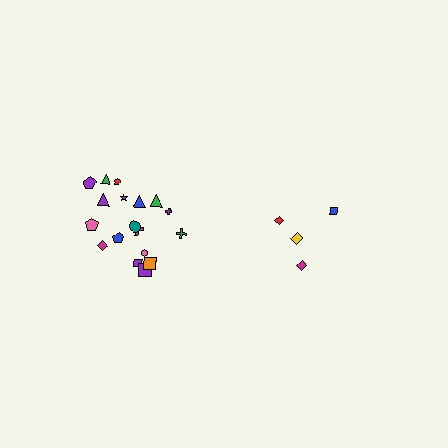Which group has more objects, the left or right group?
The left group.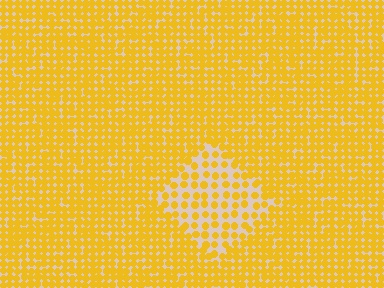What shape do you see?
I see a diamond.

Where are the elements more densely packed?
The elements are more densely packed outside the diamond boundary.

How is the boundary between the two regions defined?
The boundary is defined by a change in element density (approximately 2.1x ratio). All elements are the same color, size, and shape.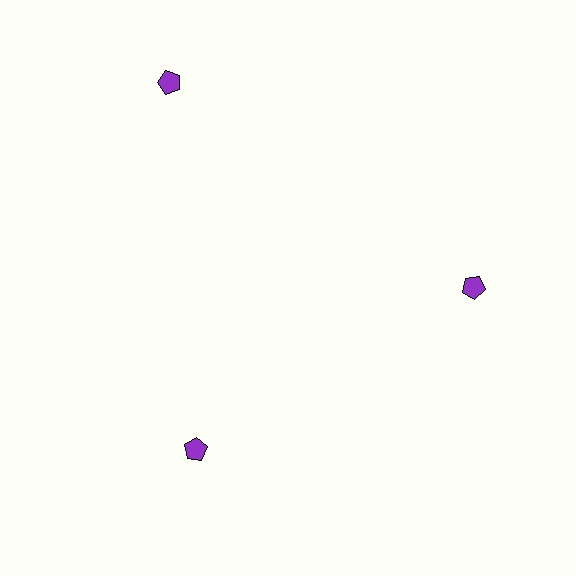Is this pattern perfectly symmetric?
No. The 3 purple pentagons are arranged in a ring, but one element near the 11 o'clock position is pushed outward from the center, breaking the 3-fold rotational symmetry.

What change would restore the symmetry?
The symmetry would be restored by moving it inward, back onto the ring so that all 3 pentagons sit at equal angles and equal distance from the center.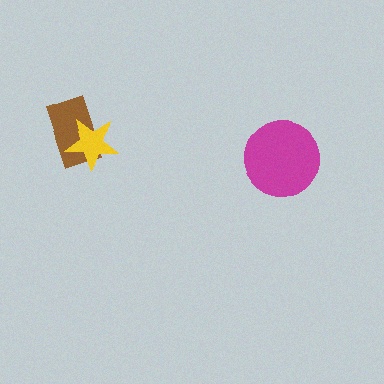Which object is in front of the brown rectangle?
The yellow star is in front of the brown rectangle.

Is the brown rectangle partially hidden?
Yes, it is partially covered by another shape.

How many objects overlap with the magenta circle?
0 objects overlap with the magenta circle.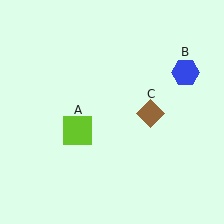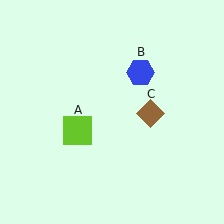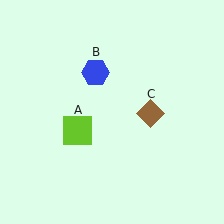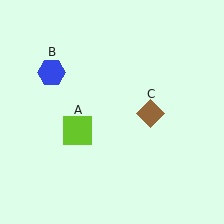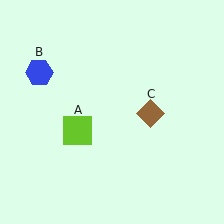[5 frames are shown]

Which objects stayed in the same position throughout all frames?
Lime square (object A) and brown diamond (object C) remained stationary.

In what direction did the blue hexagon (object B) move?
The blue hexagon (object B) moved left.